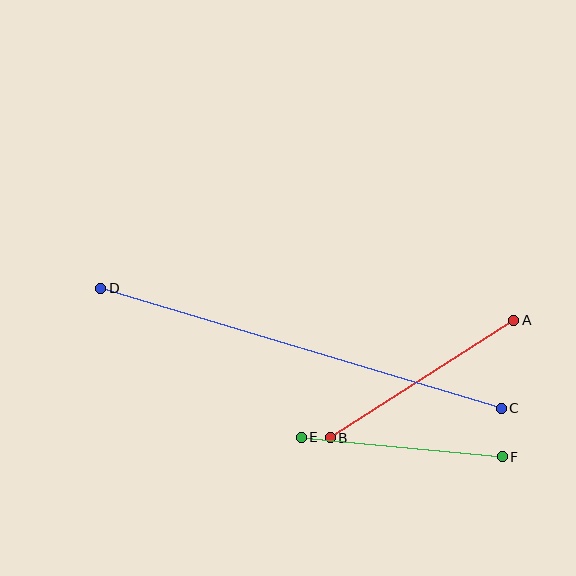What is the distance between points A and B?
The distance is approximately 218 pixels.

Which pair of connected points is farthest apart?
Points C and D are farthest apart.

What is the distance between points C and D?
The distance is approximately 418 pixels.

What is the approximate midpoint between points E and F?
The midpoint is at approximately (402, 447) pixels.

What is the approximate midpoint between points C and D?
The midpoint is at approximately (301, 348) pixels.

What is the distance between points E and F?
The distance is approximately 202 pixels.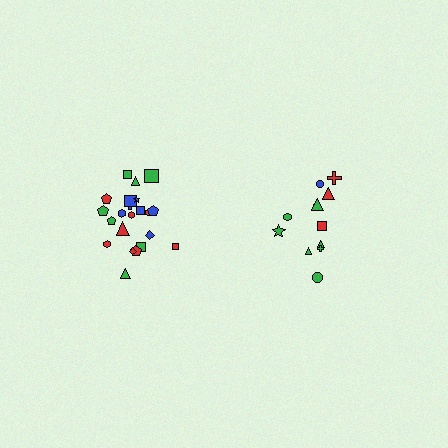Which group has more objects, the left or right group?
The left group.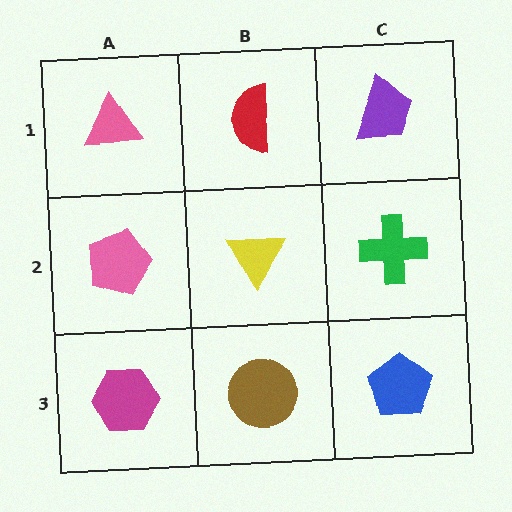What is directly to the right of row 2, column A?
A yellow triangle.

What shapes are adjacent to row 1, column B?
A yellow triangle (row 2, column B), a pink triangle (row 1, column A), a purple trapezoid (row 1, column C).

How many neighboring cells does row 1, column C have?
2.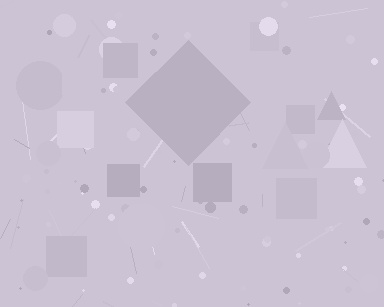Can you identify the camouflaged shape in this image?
The camouflaged shape is a diamond.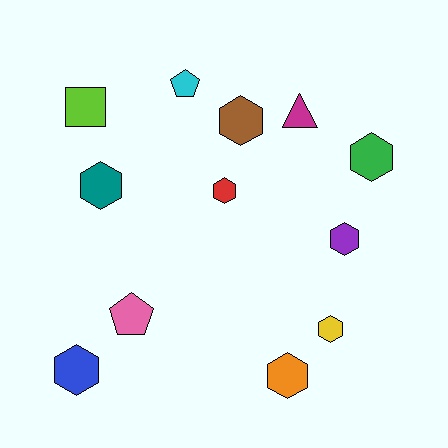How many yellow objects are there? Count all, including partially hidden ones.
There is 1 yellow object.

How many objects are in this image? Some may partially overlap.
There are 12 objects.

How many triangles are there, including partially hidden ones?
There is 1 triangle.